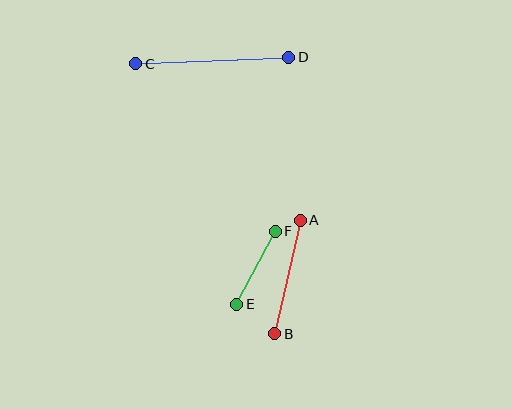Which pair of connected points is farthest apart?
Points C and D are farthest apart.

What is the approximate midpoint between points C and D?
The midpoint is at approximately (212, 61) pixels.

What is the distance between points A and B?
The distance is approximately 116 pixels.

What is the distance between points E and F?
The distance is approximately 82 pixels.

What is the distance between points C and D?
The distance is approximately 153 pixels.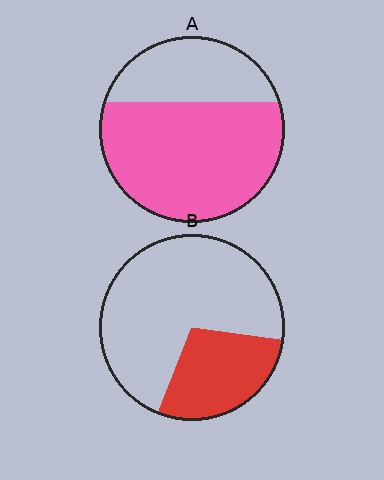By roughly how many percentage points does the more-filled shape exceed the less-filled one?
By roughly 40 percentage points (A over B).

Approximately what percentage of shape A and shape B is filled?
A is approximately 70% and B is approximately 30%.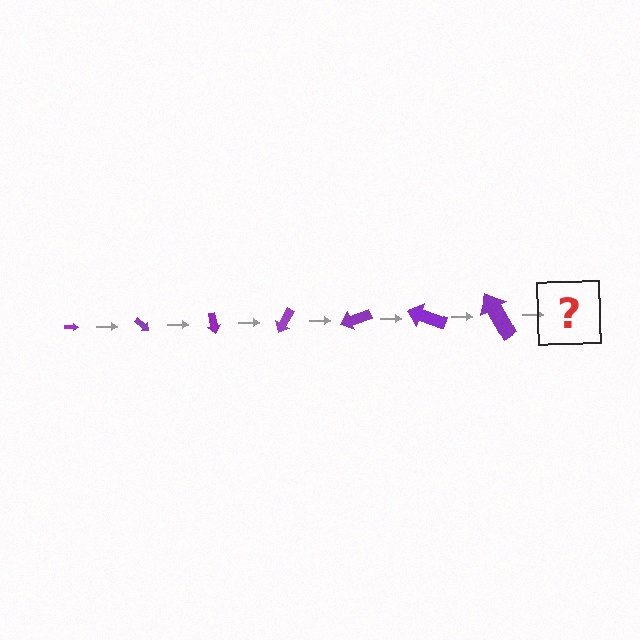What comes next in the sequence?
The next element should be an arrow, larger than the previous one and rotated 280 degrees from the start.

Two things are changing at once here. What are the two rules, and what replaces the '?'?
The two rules are that the arrow grows larger each step and it rotates 40 degrees each step. The '?' should be an arrow, larger than the previous one and rotated 280 degrees from the start.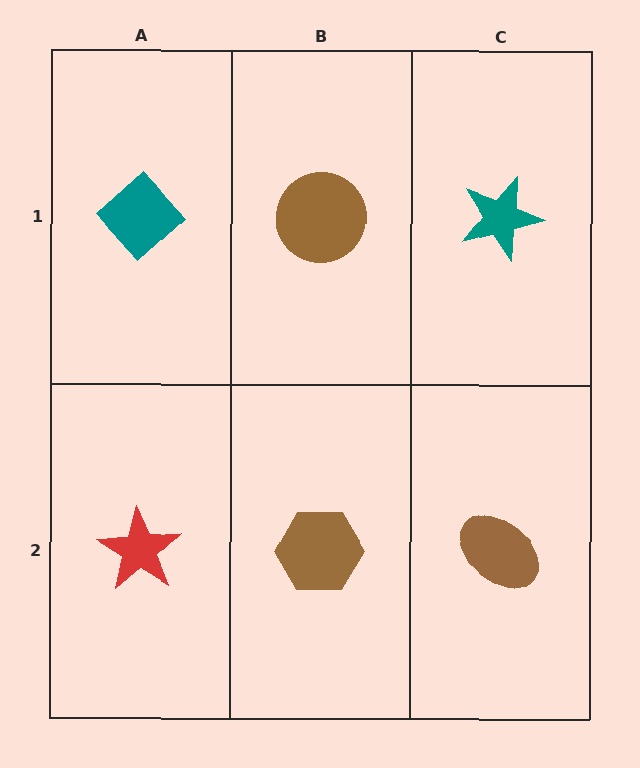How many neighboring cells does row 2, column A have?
2.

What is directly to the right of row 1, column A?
A brown circle.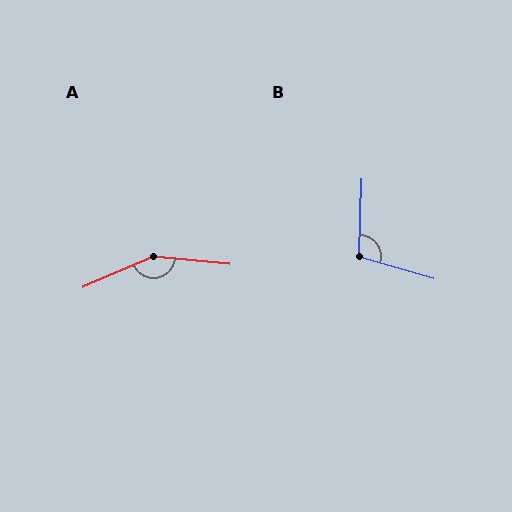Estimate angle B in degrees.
Approximately 104 degrees.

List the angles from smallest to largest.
B (104°), A (151°).